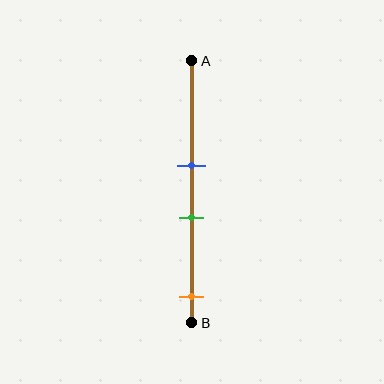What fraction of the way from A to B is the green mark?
The green mark is approximately 60% (0.6) of the way from A to B.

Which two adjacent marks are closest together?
The blue and green marks are the closest adjacent pair.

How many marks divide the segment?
There are 3 marks dividing the segment.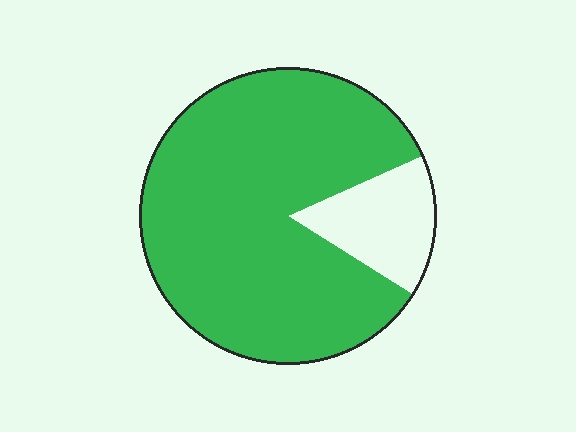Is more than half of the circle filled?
Yes.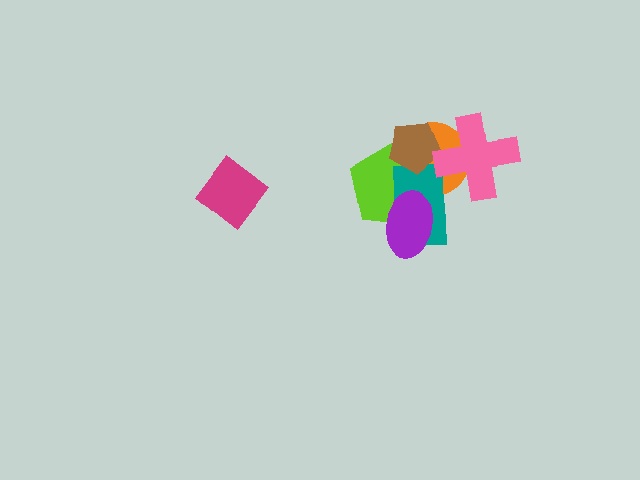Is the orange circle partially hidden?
Yes, it is partially covered by another shape.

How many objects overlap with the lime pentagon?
4 objects overlap with the lime pentagon.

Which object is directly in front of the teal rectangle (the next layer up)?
The purple ellipse is directly in front of the teal rectangle.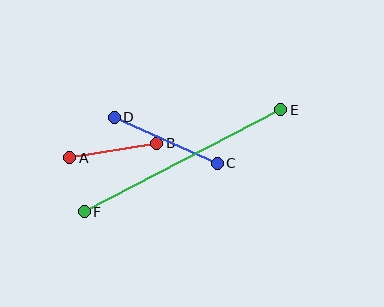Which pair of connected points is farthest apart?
Points E and F are farthest apart.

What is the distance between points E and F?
The distance is approximately 221 pixels.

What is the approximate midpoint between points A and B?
The midpoint is at approximately (113, 151) pixels.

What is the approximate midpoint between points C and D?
The midpoint is at approximately (166, 140) pixels.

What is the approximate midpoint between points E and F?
The midpoint is at approximately (182, 161) pixels.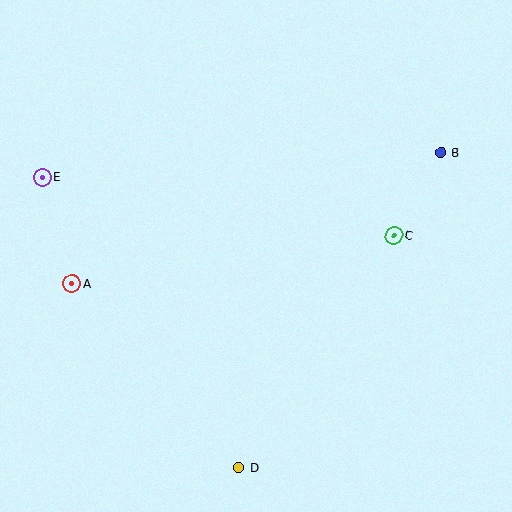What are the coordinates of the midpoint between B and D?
The midpoint between B and D is at (340, 310).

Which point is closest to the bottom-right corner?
Point D is closest to the bottom-right corner.